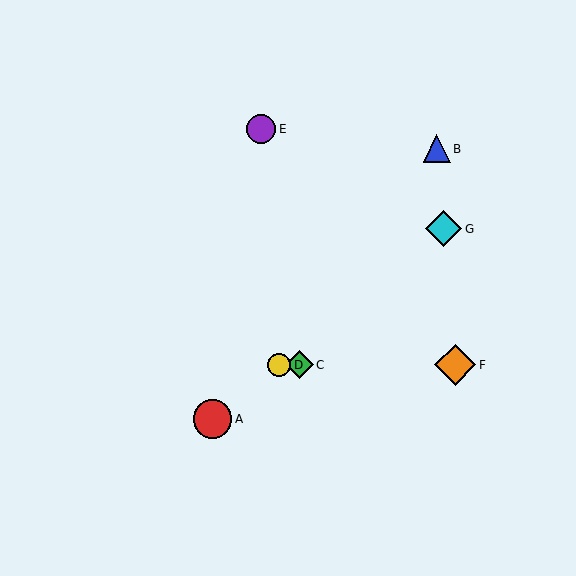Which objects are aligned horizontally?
Objects C, D, F are aligned horizontally.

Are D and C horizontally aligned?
Yes, both are at y≈365.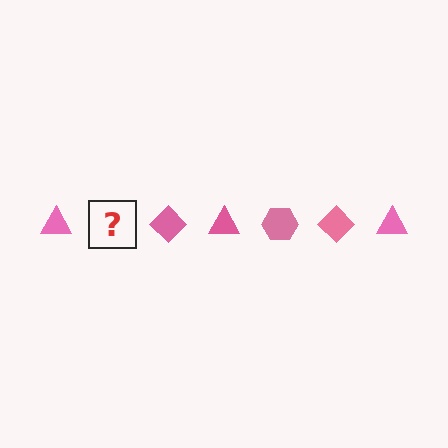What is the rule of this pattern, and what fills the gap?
The rule is that the pattern cycles through triangle, hexagon, diamond shapes in pink. The gap should be filled with a pink hexagon.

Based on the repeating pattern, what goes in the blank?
The blank should be a pink hexagon.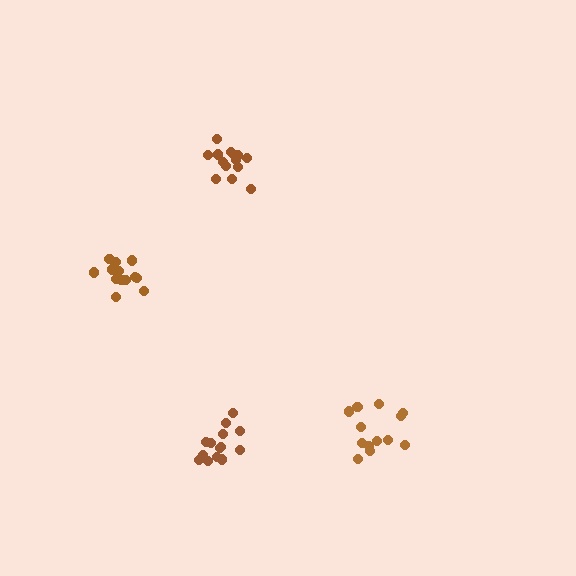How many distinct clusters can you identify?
There are 4 distinct clusters.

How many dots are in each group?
Group 1: 13 dots, Group 2: 14 dots, Group 3: 14 dots, Group 4: 14 dots (55 total).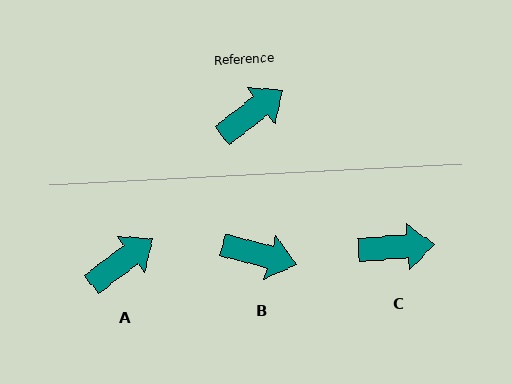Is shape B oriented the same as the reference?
No, it is off by about 52 degrees.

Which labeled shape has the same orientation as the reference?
A.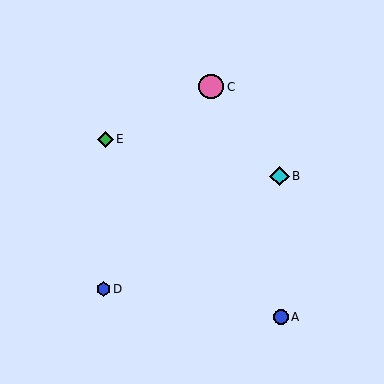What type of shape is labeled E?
Shape E is a green diamond.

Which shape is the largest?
The pink circle (labeled C) is the largest.